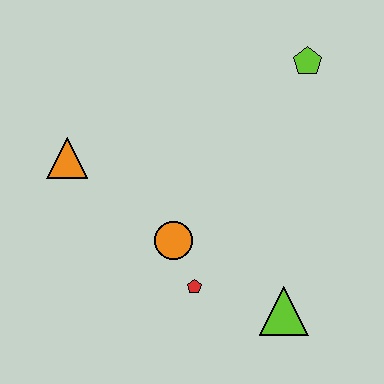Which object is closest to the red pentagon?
The orange circle is closest to the red pentagon.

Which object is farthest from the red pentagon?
The lime pentagon is farthest from the red pentagon.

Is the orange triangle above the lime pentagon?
No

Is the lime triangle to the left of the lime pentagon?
Yes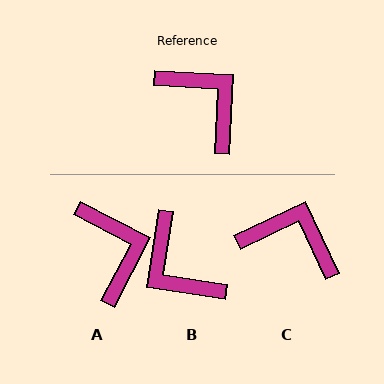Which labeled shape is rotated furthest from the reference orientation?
B, about 174 degrees away.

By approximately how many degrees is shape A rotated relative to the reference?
Approximately 25 degrees clockwise.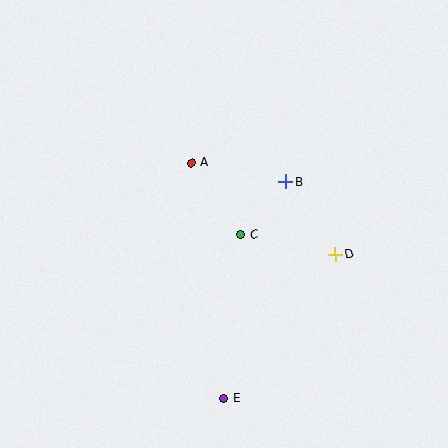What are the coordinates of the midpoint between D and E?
The midpoint between D and E is at (279, 326).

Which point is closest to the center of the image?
Point C at (241, 234) is closest to the center.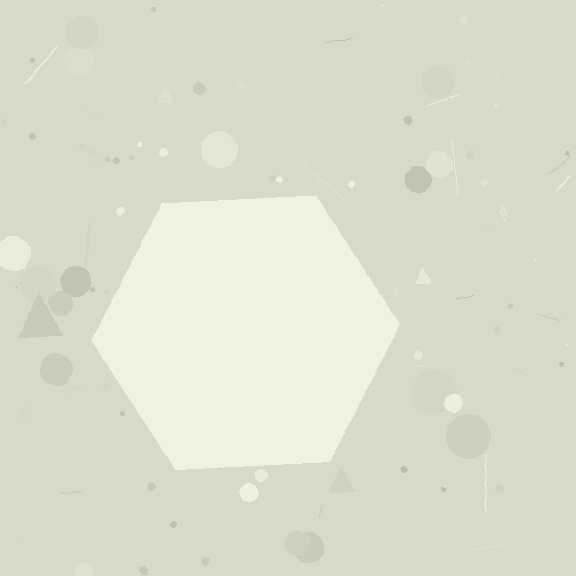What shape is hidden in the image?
A hexagon is hidden in the image.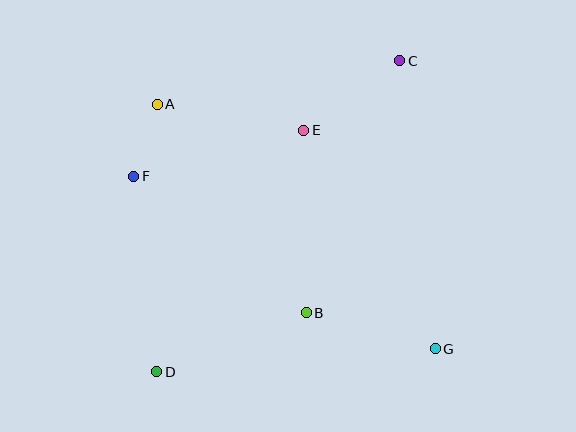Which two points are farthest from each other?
Points C and D are farthest from each other.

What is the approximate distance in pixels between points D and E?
The distance between D and E is approximately 283 pixels.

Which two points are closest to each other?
Points A and F are closest to each other.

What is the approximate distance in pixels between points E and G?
The distance between E and G is approximately 255 pixels.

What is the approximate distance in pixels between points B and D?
The distance between B and D is approximately 161 pixels.